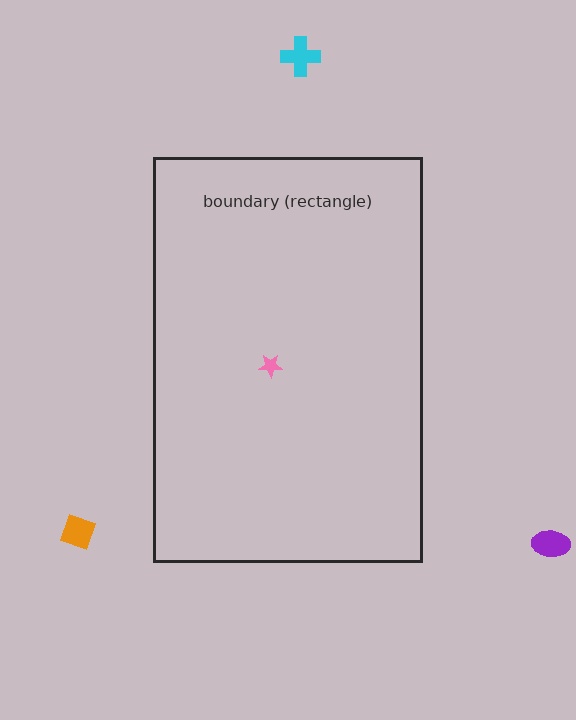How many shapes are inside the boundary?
1 inside, 3 outside.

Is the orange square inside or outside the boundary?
Outside.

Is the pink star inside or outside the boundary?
Inside.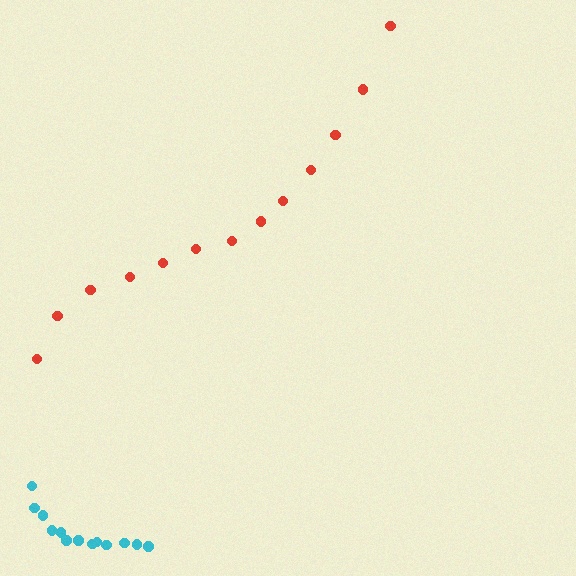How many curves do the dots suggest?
There are 2 distinct paths.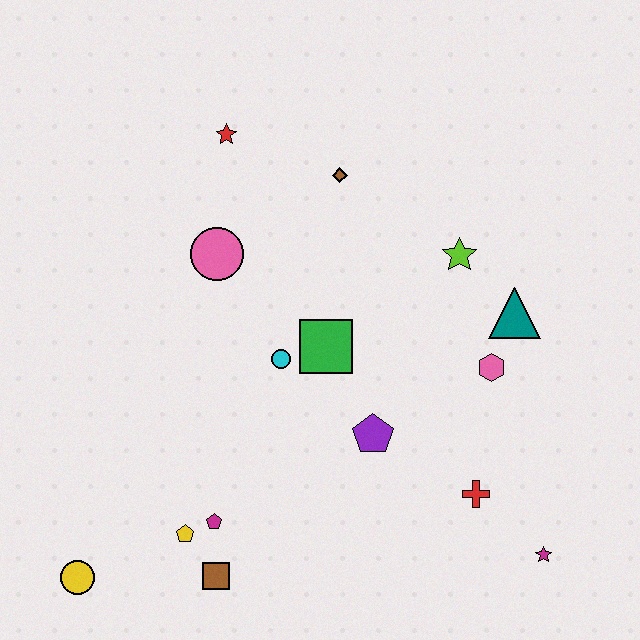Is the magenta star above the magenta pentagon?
No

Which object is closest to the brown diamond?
The red star is closest to the brown diamond.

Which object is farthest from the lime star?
The yellow circle is farthest from the lime star.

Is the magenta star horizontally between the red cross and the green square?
No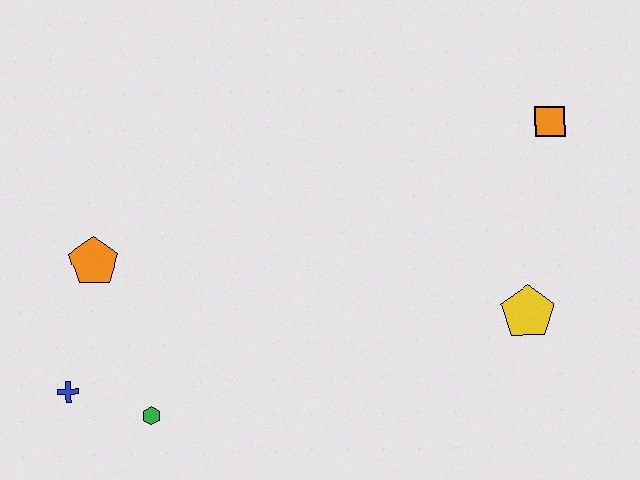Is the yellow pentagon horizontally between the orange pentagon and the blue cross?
No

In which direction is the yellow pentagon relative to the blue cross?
The yellow pentagon is to the right of the blue cross.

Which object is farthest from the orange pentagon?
The orange square is farthest from the orange pentagon.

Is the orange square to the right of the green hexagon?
Yes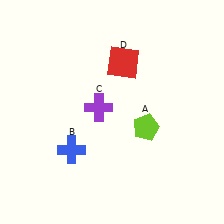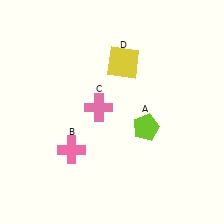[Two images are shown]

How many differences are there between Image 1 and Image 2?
There are 3 differences between the two images.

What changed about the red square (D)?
In Image 1, D is red. In Image 2, it changed to yellow.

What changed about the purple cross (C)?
In Image 1, C is purple. In Image 2, it changed to pink.